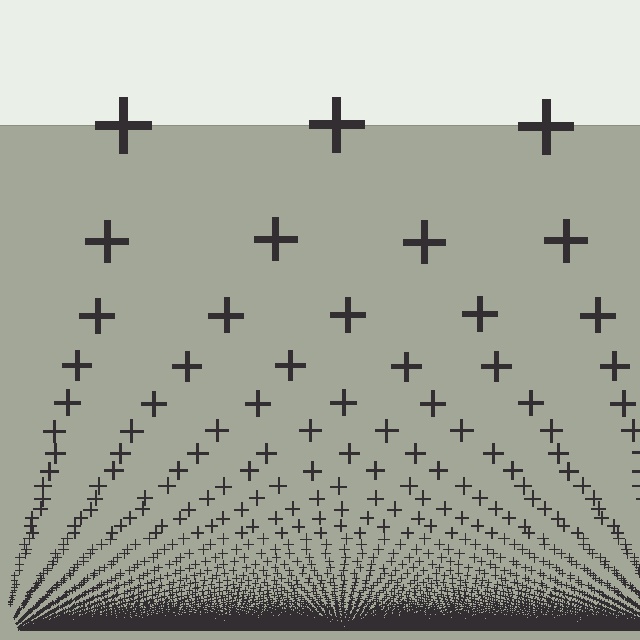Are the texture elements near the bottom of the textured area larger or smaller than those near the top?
Smaller. The gradient is inverted — elements near the bottom are smaller and denser.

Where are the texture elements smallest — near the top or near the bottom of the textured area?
Near the bottom.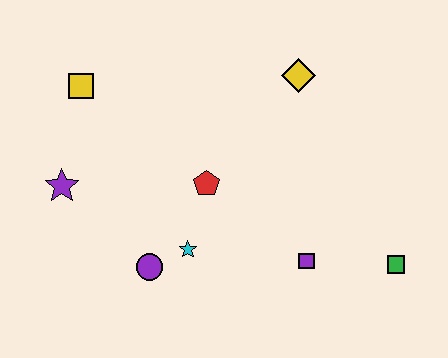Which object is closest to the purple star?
The yellow square is closest to the purple star.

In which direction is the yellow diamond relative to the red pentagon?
The yellow diamond is above the red pentagon.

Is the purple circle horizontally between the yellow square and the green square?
Yes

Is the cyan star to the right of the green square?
No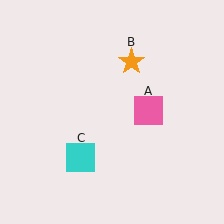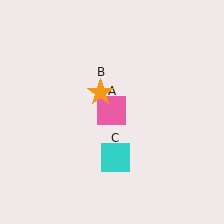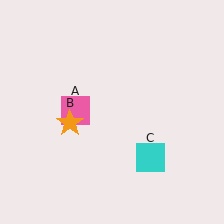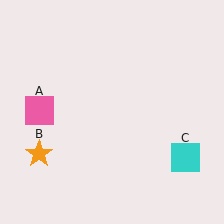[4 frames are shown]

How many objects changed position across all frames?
3 objects changed position: pink square (object A), orange star (object B), cyan square (object C).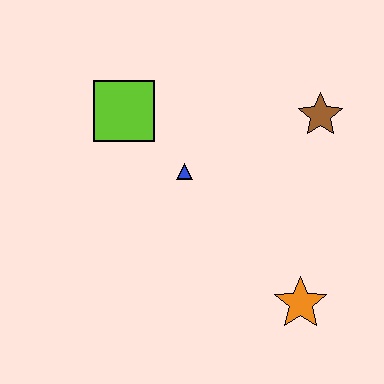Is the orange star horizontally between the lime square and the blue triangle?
No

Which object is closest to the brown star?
The blue triangle is closest to the brown star.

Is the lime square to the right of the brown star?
No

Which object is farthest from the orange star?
The lime square is farthest from the orange star.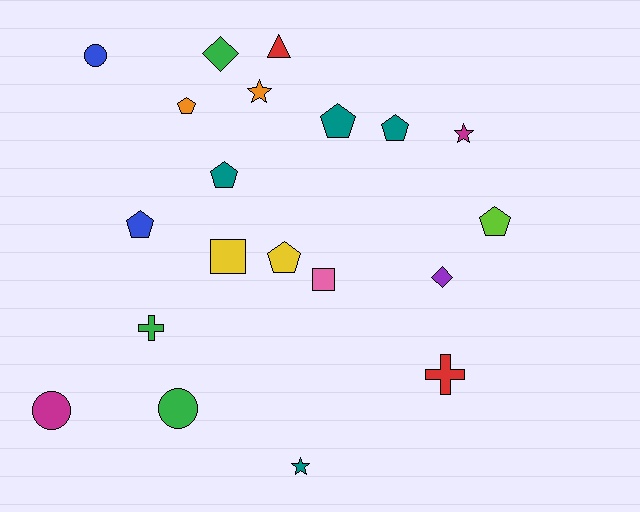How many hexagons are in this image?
There are no hexagons.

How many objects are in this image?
There are 20 objects.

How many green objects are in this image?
There are 3 green objects.